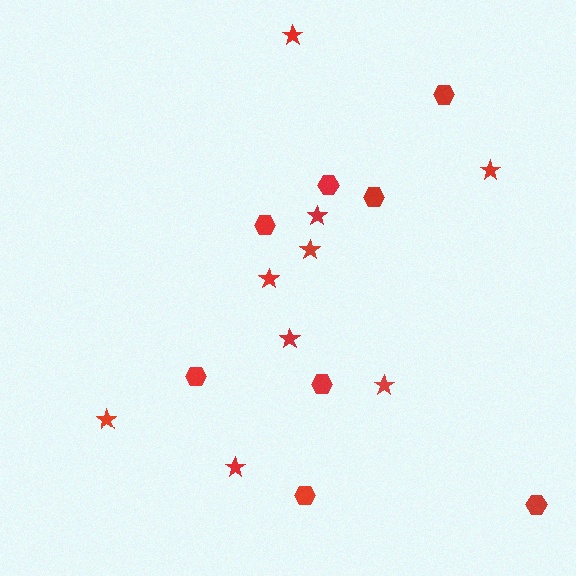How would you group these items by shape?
There are 2 groups: one group of stars (9) and one group of hexagons (8).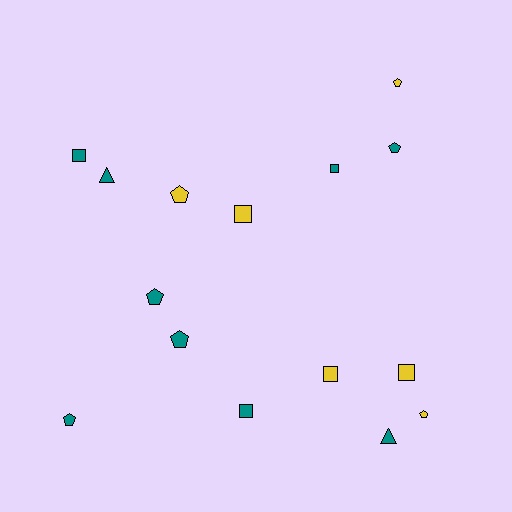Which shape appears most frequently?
Pentagon, with 7 objects.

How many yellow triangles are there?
There are no yellow triangles.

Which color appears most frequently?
Teal, with 9 objects.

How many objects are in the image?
There are 15 objects.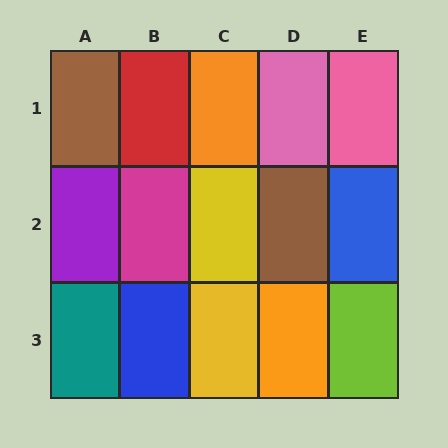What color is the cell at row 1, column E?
Pink.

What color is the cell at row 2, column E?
Blue.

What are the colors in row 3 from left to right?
Teal, blue, yellow, orange, lime.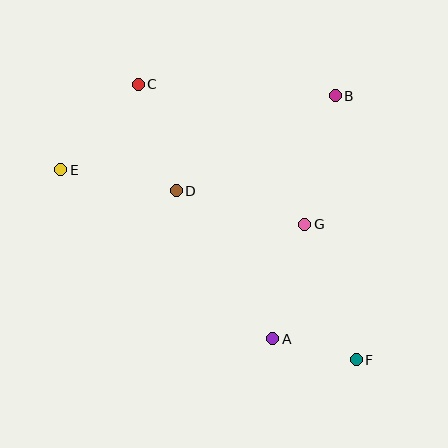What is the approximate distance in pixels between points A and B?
The distance between A and B is approximately 251 pixels.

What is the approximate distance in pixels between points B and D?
The distance between B and D is approximately 185 pixels.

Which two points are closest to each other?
Points A and F are closest to each other.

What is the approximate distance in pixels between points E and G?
The distance between E and G is approximately 250 pixels.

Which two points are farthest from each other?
Points C and F are farthest from each other.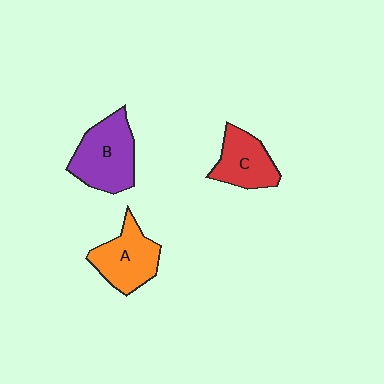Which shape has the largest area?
Shape B (purple).